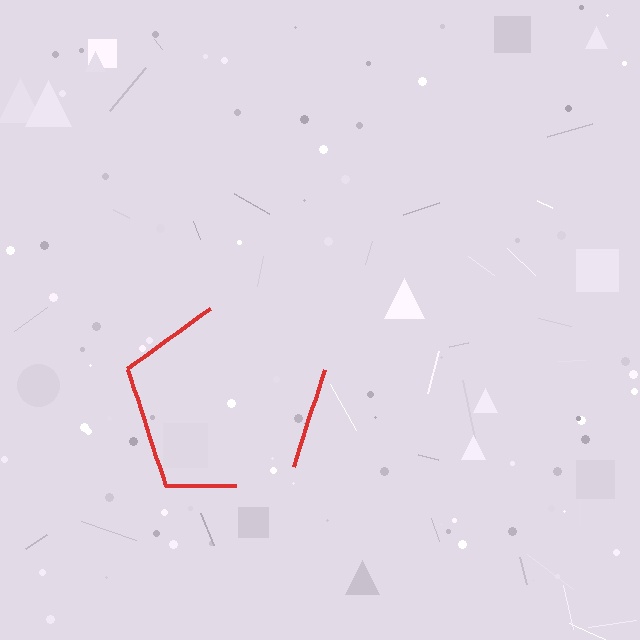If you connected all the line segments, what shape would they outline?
They would outline a pentagon.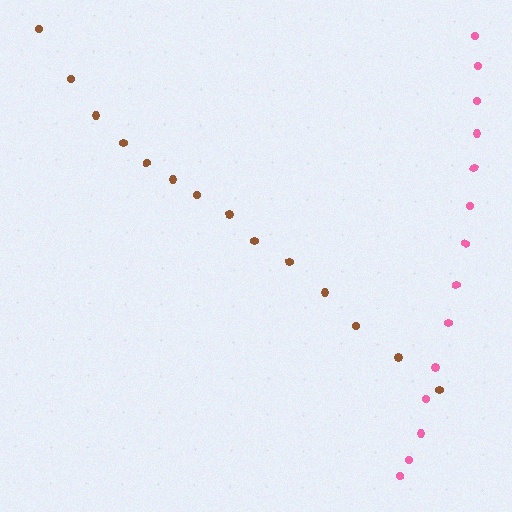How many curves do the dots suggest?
There are 2 distinct paths.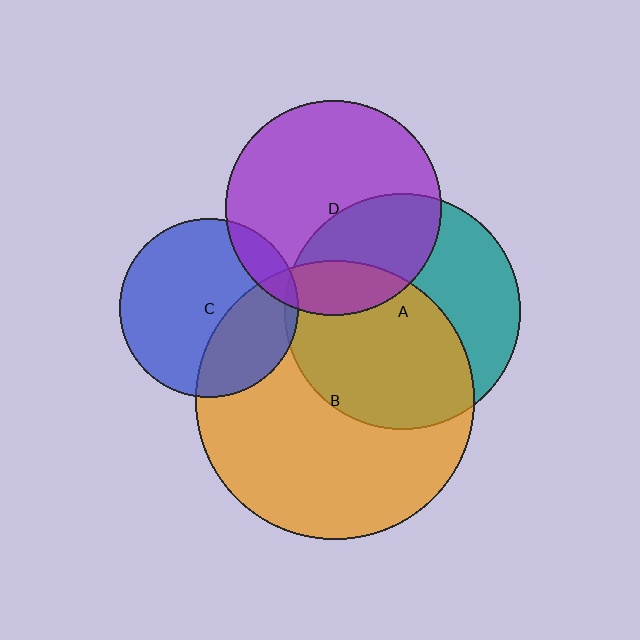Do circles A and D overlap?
Yes.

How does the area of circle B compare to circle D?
Approximately 1.7 times.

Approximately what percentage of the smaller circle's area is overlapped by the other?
Approximately 35%.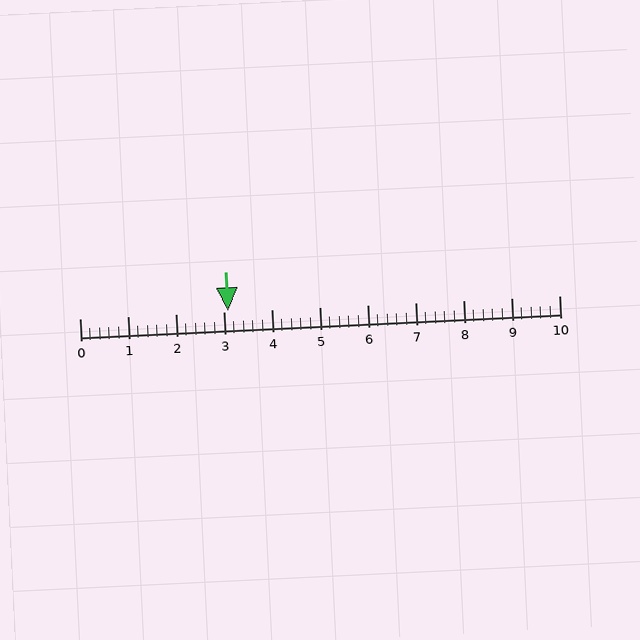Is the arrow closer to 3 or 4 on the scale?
The arrow is closer to 3.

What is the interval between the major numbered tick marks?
The major tick marks are spaced 1 units apart.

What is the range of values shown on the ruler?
The ruler shows values from 0 to 10.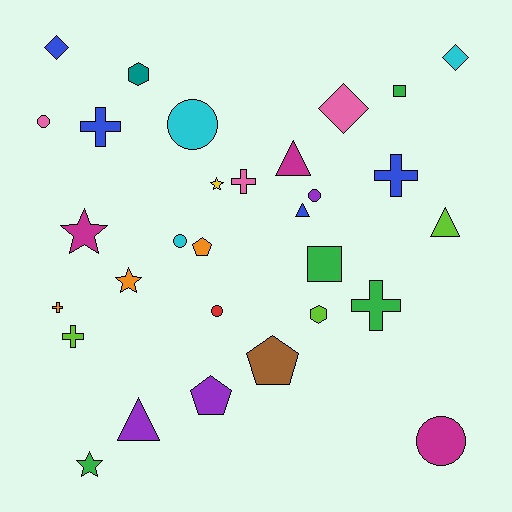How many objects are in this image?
There are 30 objects.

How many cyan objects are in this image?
There are 3 cyan objects.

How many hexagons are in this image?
There are 2 hexagons.